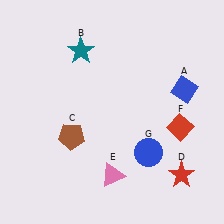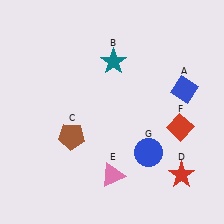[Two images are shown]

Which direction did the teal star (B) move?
The teal star (B) moved right.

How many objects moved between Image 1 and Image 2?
1 object moved between the two images.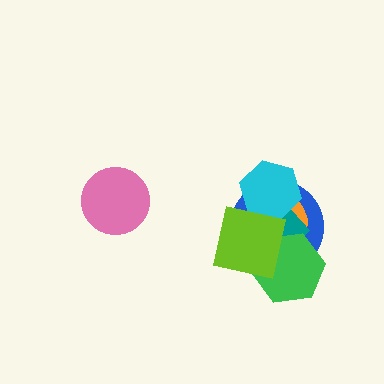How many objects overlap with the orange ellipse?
5 objects overlap with the orange ellipse.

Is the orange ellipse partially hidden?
Yes, it is partially covered by another shape.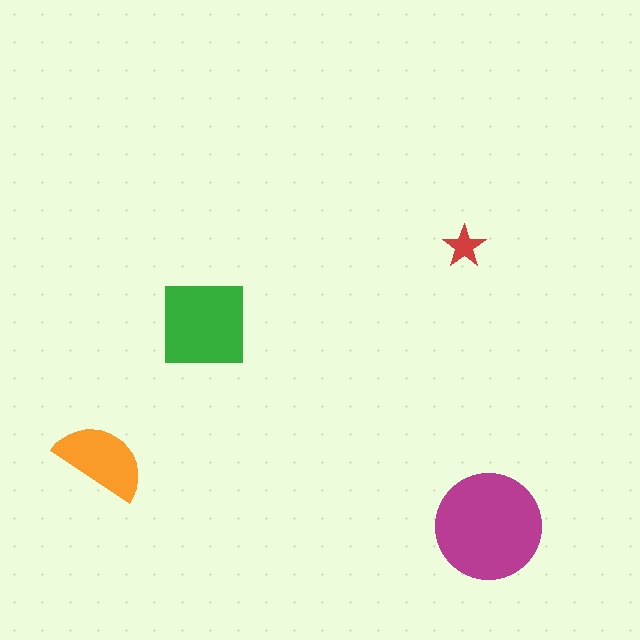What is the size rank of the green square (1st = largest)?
2nd.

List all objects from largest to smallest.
The magenta circle, the green square, the orange semicircle, the red star.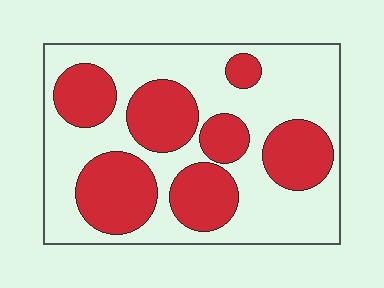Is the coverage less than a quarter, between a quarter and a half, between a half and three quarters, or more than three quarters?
Between a quarter and a half.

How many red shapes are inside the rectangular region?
7.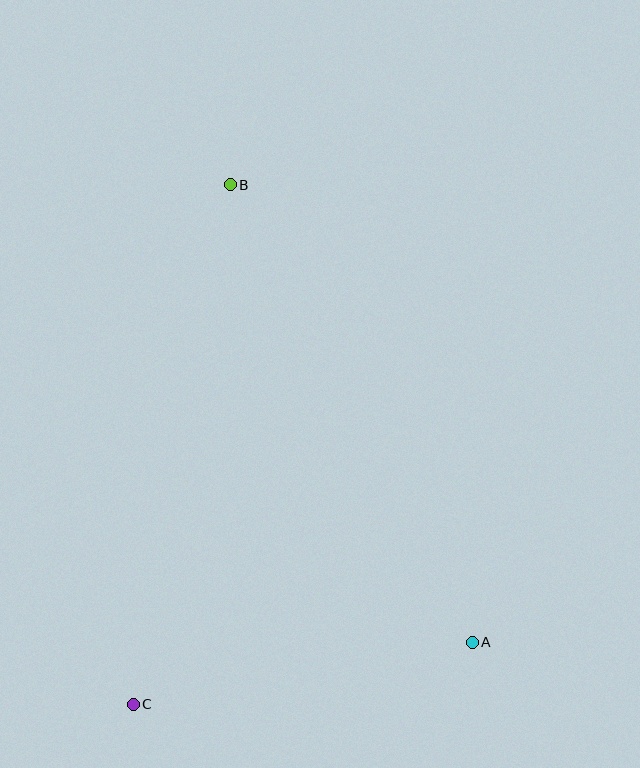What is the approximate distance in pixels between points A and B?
The distance between A and B is approximately 518 pixels.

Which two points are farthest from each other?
Points B and C are farthest from each other.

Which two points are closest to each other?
Points A and C are closest to each other.